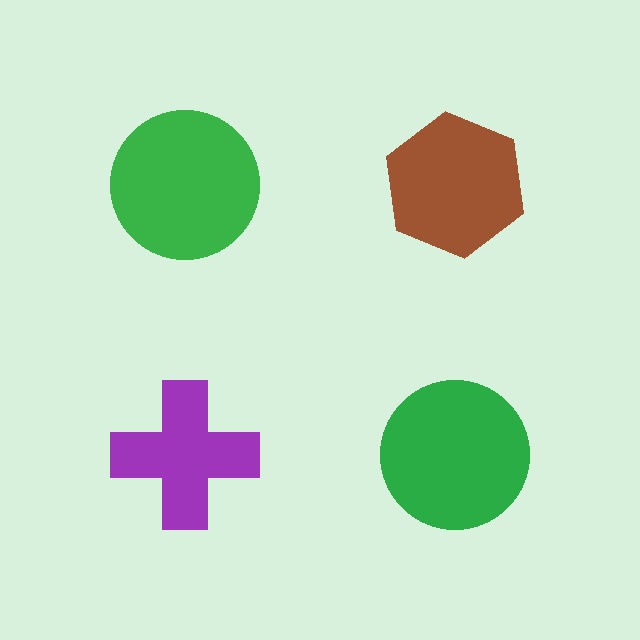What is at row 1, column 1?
A green circle.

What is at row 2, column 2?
A green circle.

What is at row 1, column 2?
A brown hexagon.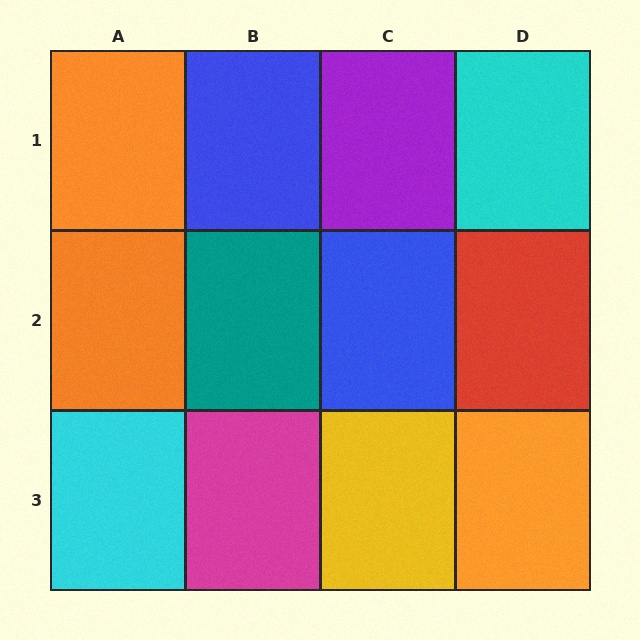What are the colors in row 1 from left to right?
Orange, blue, purple, cyan.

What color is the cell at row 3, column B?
Magenta.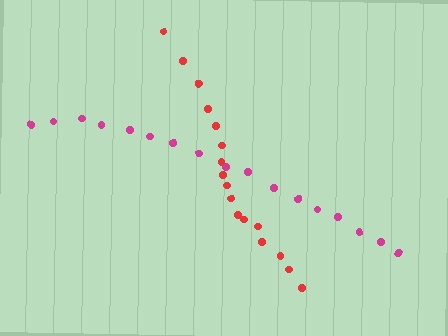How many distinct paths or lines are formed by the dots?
There are 2 distinct paths.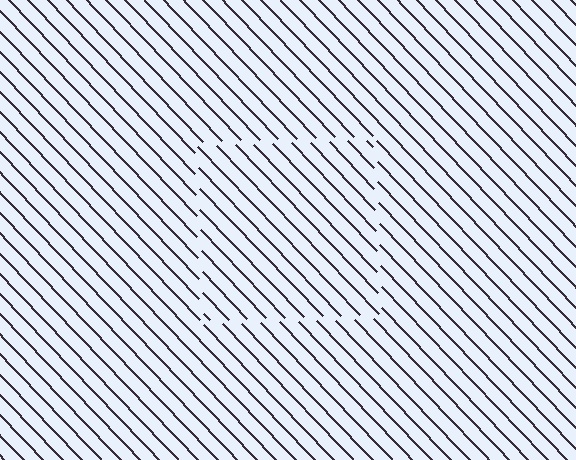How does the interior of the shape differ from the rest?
The interior of the shape contains the same grating, shifted by half a period — the contour is defined by the phase discontinuity where line-ends from the inner and outer gratings abut.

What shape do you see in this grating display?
An illusory square. The interior of the shape contains the same grating, shifted by half a period — the contour is defined by the phase discontinuity where line-ends from the inner and outer gratings abut.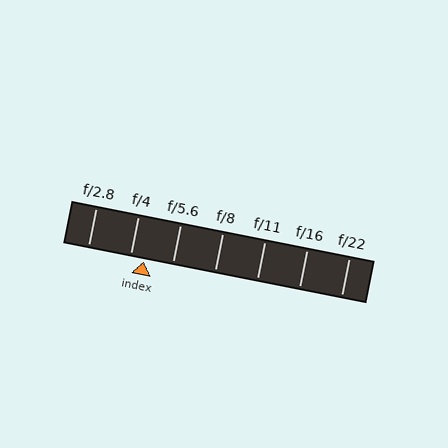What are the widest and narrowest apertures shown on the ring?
The widest aperture shown is f/2.8 and the narrowest is f/22.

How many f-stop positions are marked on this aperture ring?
There are 7 f-stop positions marked.